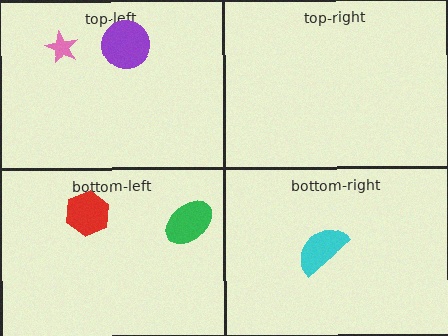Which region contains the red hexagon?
The bottom-left region.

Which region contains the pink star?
The top-left region.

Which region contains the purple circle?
The top-left region.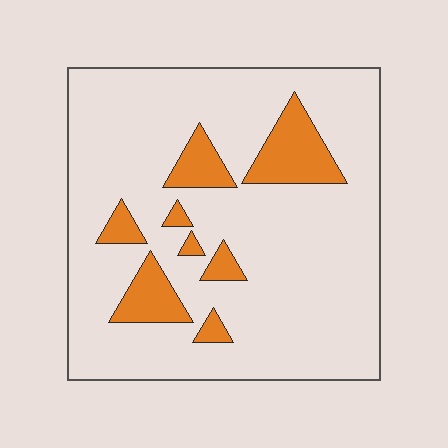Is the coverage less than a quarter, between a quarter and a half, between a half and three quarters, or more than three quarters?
Less than a quarter.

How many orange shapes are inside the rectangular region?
8.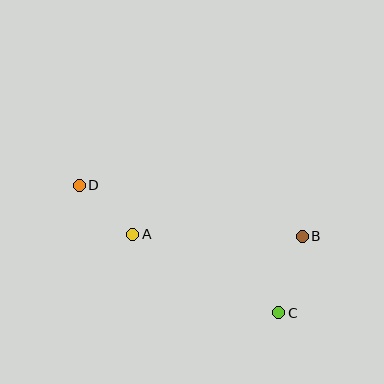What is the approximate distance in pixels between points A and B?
The distance between A and B is approximately 169 pixels.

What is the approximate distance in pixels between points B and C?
The distance between B and C is approximately 80 pixels.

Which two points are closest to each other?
Points A and D are closest to each other.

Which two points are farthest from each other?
Points C and D are farthest from each other.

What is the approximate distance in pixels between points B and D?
The distance between B and D is approximately 229 pixels.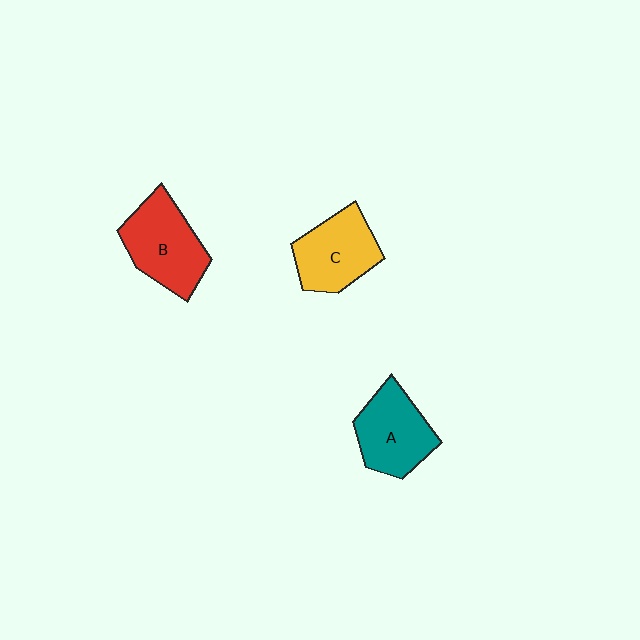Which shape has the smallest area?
Shape C (yellow).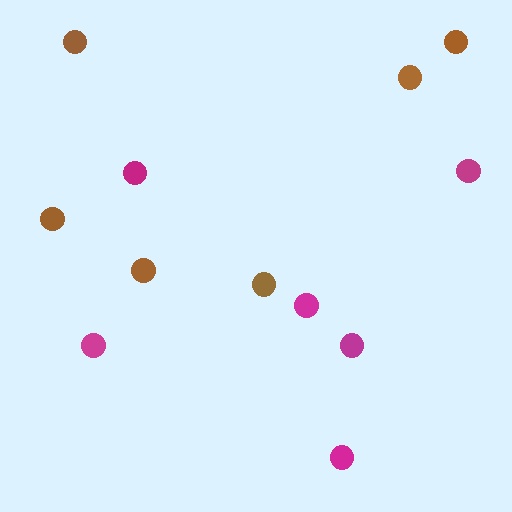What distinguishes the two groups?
There are 2 groups: one group of brown circles (6) and one group of magenta circles (6).